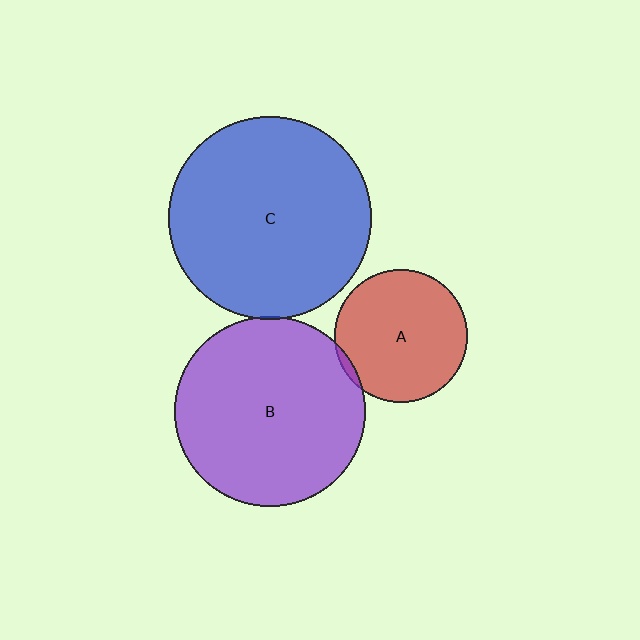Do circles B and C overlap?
Yes.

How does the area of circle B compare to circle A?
Approximately 2.0 times.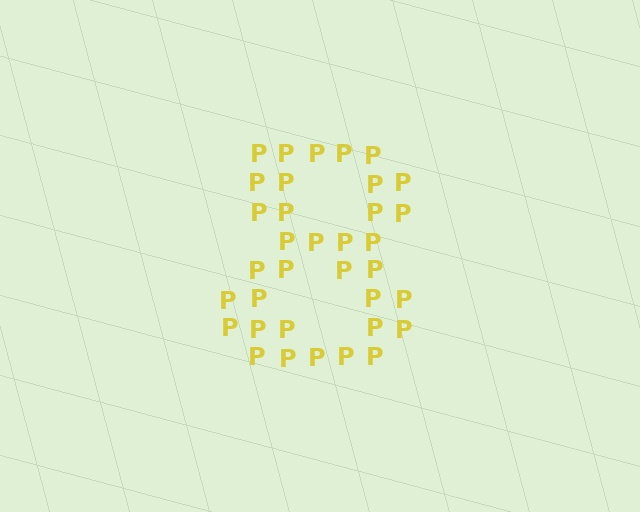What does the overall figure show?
The overall figure shows the digit 8.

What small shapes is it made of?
It is made of small letter P's.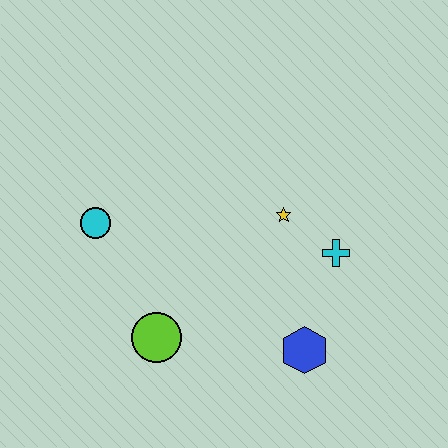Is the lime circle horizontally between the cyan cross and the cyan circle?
Yes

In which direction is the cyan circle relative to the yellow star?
The cyan circle is to the left of the yellow star.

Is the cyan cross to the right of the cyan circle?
Yes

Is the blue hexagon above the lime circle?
No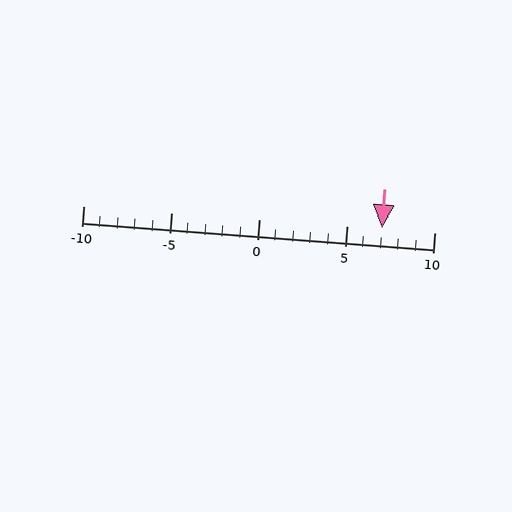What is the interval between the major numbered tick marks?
The major tick marks are spaced 5 units apart.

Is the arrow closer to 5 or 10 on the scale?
The arrow is closer to 5.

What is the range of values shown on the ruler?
The ruler shows values from -10 to 10.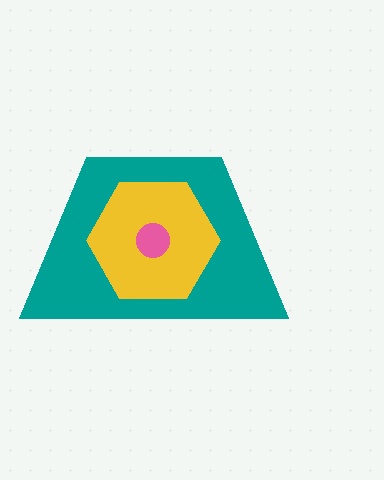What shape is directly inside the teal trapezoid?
The yellow hexagon.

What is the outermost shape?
The teal trapezoid.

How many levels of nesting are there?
3.